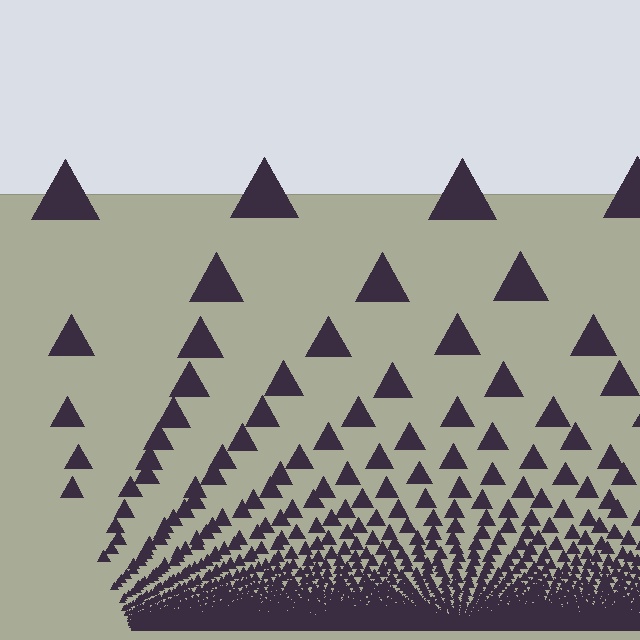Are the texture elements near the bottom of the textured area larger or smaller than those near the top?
Smaller. The gradient is inverted — elements near the bottom are smaller and denser.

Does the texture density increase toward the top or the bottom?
Density increases toward the bottom.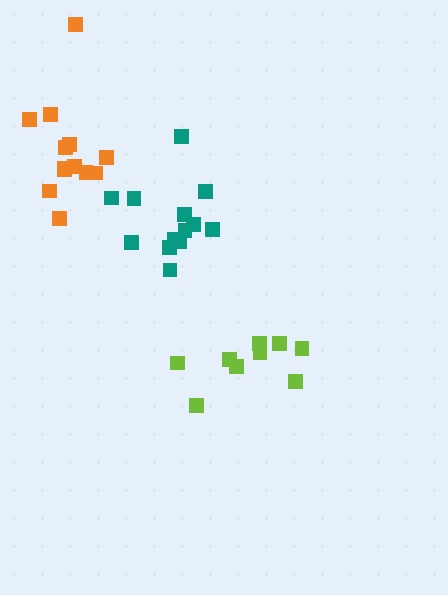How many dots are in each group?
Group 1: 13 dots, Group 2: 9 dots, Group 3: 13 dots (35 total).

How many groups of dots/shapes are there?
There are 3 groups.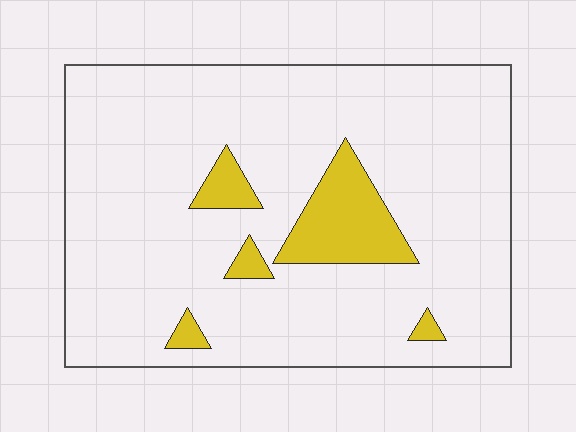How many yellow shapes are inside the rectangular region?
5.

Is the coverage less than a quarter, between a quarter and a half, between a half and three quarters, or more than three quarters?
Less than a quarter.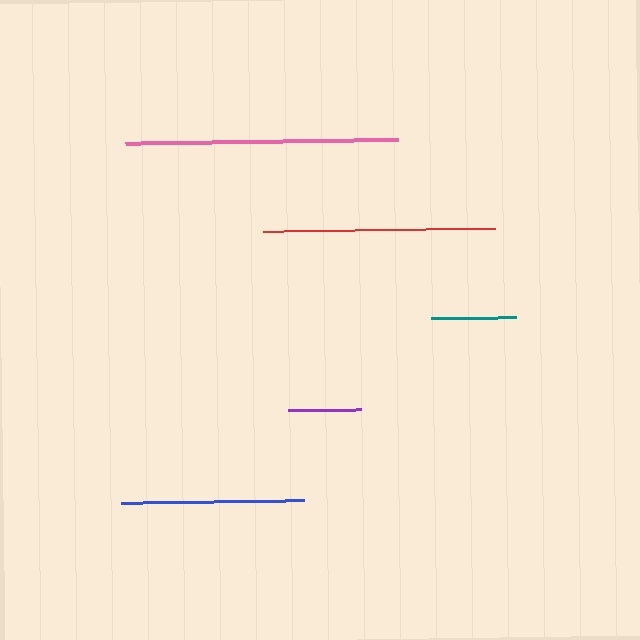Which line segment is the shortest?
The purple line is the shortest at approximately 73 pixels.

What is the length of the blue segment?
The blue segment is approximately 183 pixels long.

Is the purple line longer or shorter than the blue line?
The blue line is longer than the purple line.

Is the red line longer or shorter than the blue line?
The red line is longer than the blue line.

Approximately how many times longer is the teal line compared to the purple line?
The teal line is approximately 1.2 times the length of the purple line.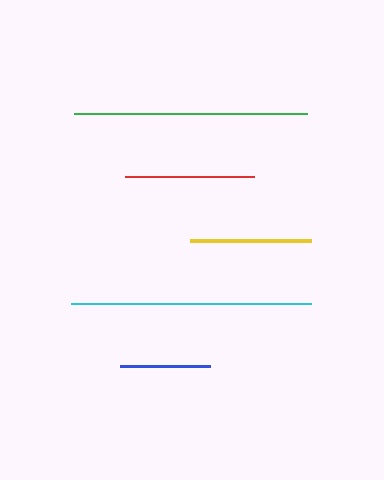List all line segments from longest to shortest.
From longest to shortest: cyan, green, red, yellow, blue.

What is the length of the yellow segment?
The yellow segment is approximately 121 pixels long.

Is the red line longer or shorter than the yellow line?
The red line is longer than the yellow line.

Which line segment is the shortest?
The blue line is the shortest at approximately 89 pixels.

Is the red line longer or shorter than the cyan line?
The cyan line is longer than the red line.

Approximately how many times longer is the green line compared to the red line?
The green line is approximately 1.8 times the length of the red line.